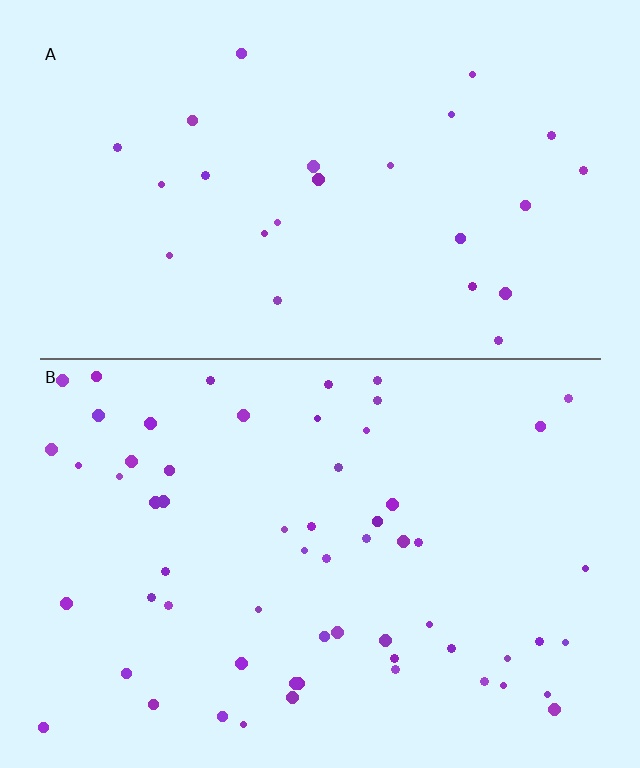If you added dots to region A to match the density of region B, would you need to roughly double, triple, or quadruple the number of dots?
Approximately double.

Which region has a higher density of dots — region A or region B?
B (the bottom).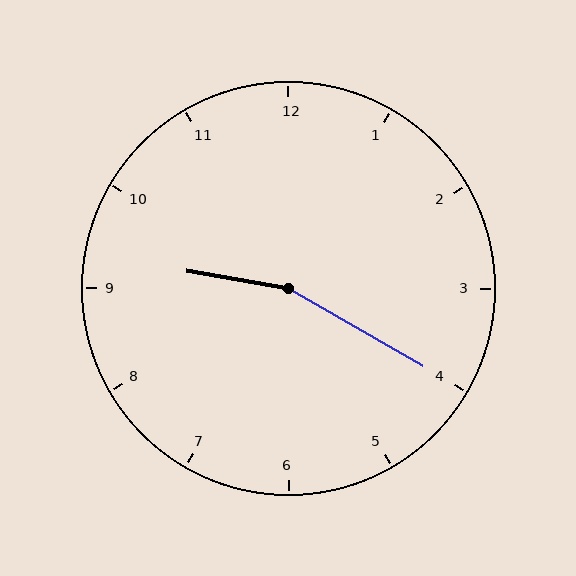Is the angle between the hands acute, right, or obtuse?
It is obtuse.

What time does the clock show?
9:20.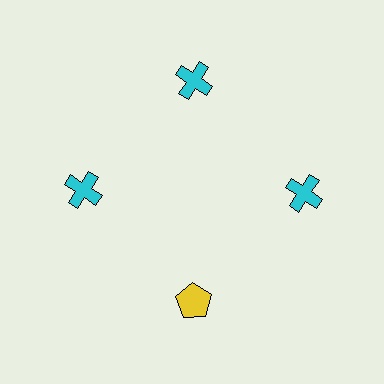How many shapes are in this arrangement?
There are 4 shapes arranged in a ring pattern.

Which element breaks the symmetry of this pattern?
The yellow pentagon at roughly the 6 o'clock position breaks the symmetry. All other shapes are cyan crosses.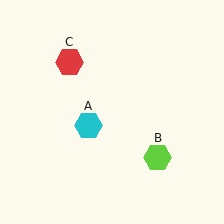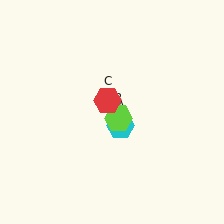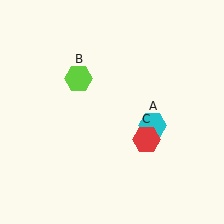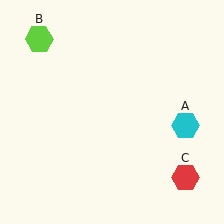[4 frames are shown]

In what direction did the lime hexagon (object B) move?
The lime hexagon (object B) moved up and to the left.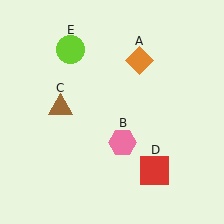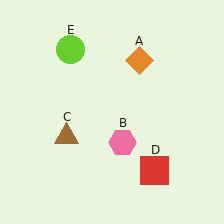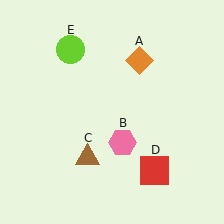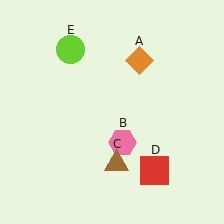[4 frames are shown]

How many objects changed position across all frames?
1 object changed position: brown triangle (object C).